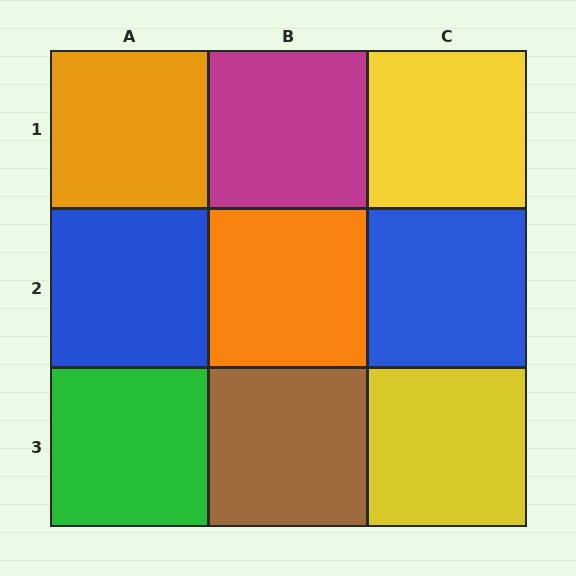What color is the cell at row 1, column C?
Yellow.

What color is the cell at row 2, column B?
Orange.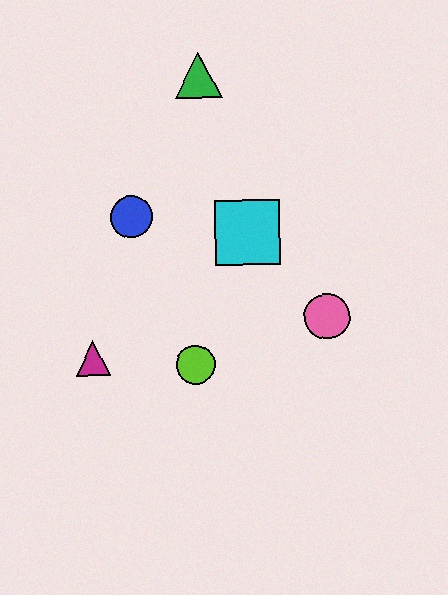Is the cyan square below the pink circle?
No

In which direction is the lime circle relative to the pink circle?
The lime circle is to the left of the pink circle.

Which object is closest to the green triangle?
The blue circle is closest to the green triangle.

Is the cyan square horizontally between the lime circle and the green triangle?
No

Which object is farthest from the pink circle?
The green triangle is farthest from the pink circle.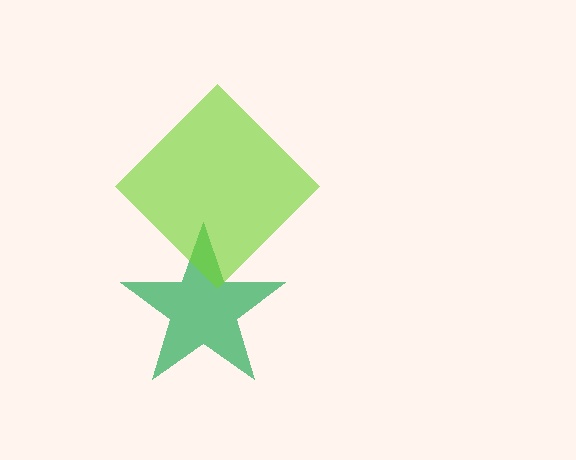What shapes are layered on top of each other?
The layered shapes are: a green star, a lime diamond.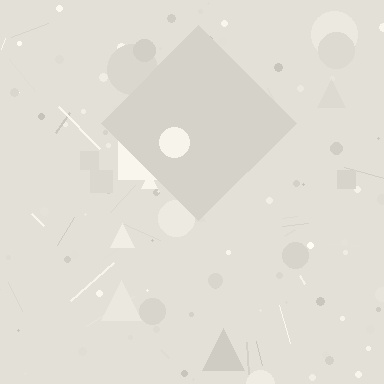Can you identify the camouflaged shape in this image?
The camouflaged shape is a diamond.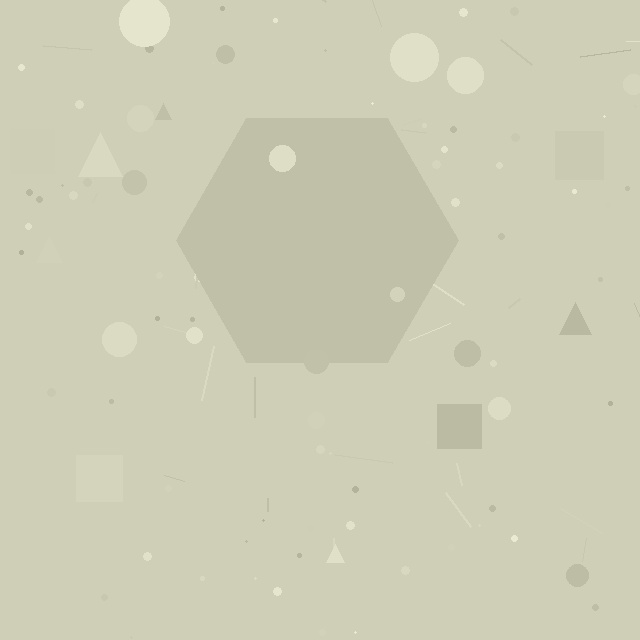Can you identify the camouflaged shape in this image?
The camouflaged shape is a hexagon.